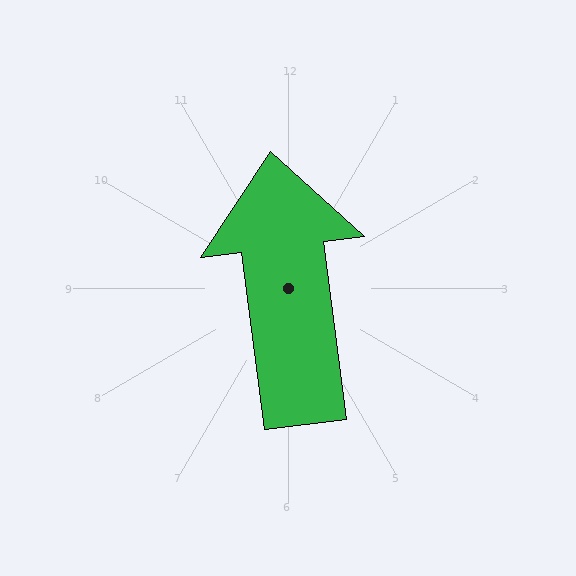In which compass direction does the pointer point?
North.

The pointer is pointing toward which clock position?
Roughly 12 o'clock.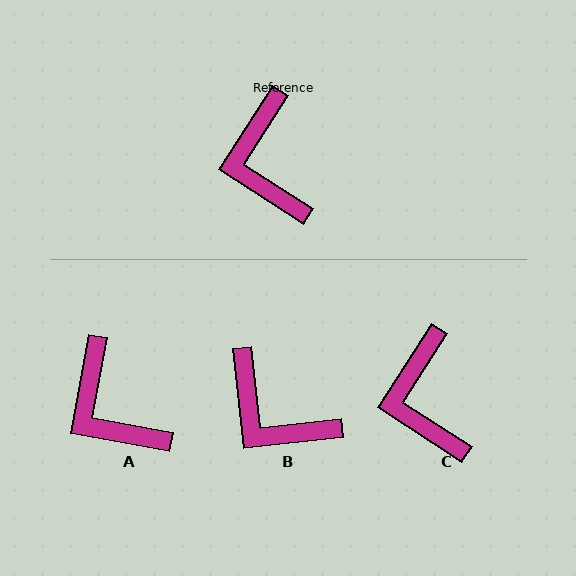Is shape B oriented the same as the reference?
No, it is off by about 39 degrees.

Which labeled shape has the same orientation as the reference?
C.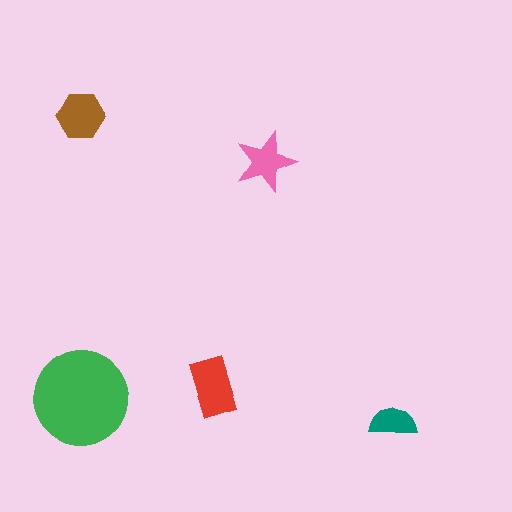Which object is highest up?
The brown hexagon is topmost.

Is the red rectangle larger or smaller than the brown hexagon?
Larger.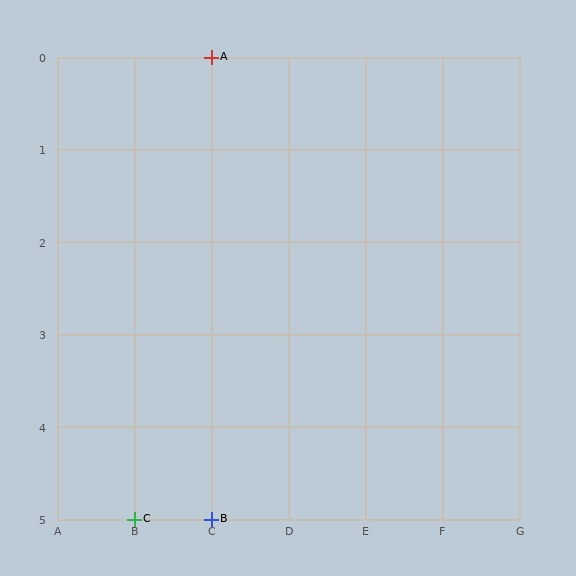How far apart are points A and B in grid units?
Points A and B are 5 rows apart.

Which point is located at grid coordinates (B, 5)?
Point C is at (B, 5).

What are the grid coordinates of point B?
Point B is at grid coordinates (C, 5).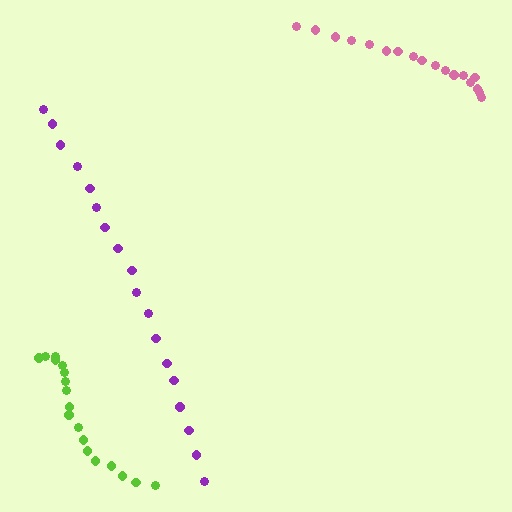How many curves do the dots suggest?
There are 3 distinct paths.